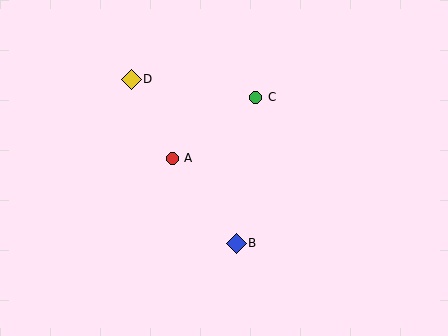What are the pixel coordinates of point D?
Point D is at (131, 79).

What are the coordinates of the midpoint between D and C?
The midpoint between D and C is at (193, 88).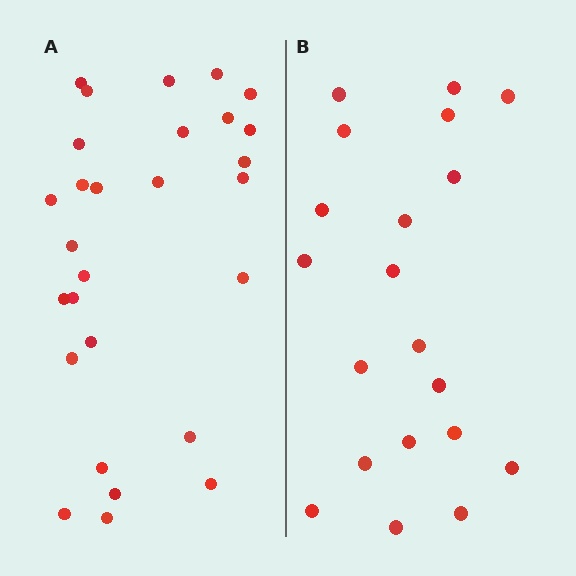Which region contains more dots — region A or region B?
Region A (the left region) has more dots.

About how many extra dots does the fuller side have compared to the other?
Region A has roughly 8 or so more dots than region B.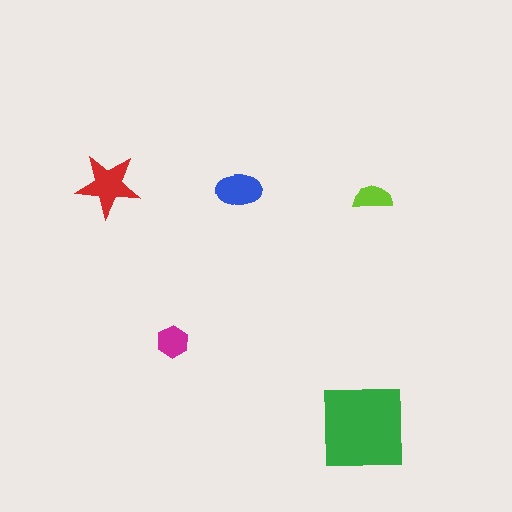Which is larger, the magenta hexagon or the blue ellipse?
The blue ellipse.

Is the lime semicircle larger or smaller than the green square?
Smaller.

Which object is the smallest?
The lime semicircle.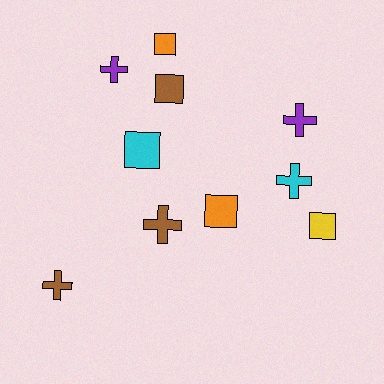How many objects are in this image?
There are 10 objects.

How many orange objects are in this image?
There are 2 orange objects.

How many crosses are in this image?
There are 5 crosses.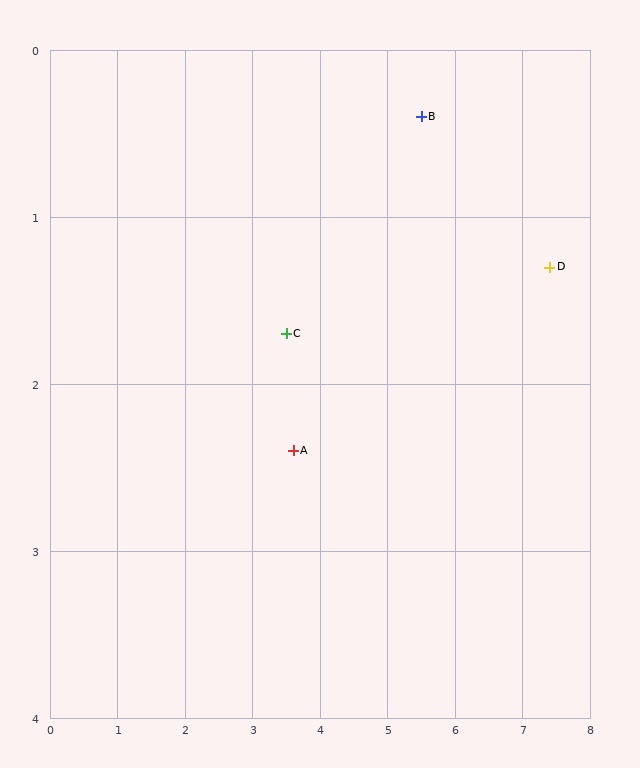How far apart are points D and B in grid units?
Points D and B are about 2.1 grid units apart.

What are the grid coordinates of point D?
Point D is at approximately (7.4, 1.3).